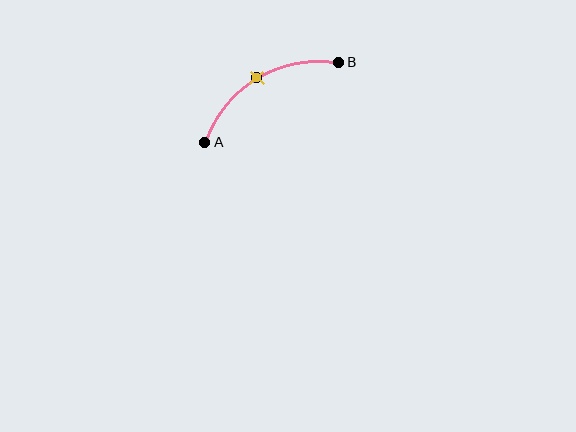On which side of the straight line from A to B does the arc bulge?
The arc bulges above the straight line connecting A and B.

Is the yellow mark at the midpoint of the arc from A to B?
Yes. The yellow mark lies on the arc at equal arc-length from both A and B — it is the arc midpoint.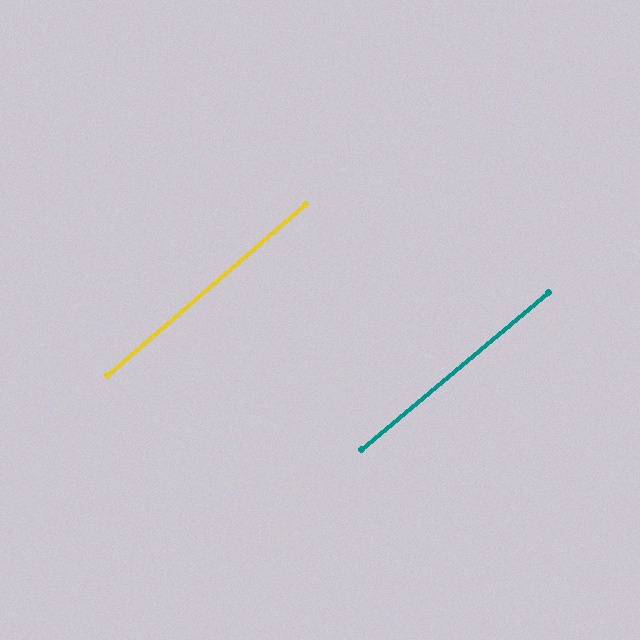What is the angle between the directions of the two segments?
Approximately 1 degree.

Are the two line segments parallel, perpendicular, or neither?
Parallel — their directions differ by only 0.9°.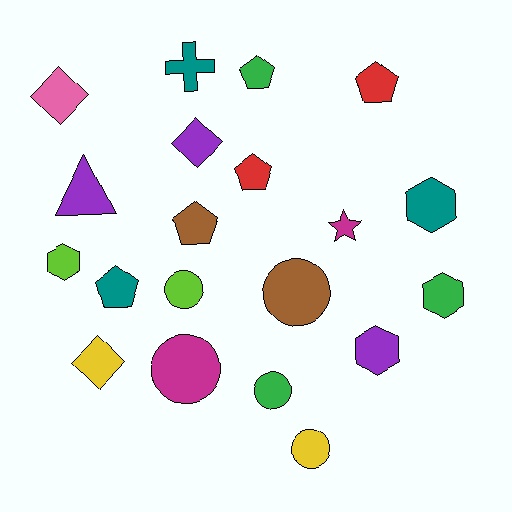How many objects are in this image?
There are 20 objects.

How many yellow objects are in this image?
There are 2 yellow objects.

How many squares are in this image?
There are no squares.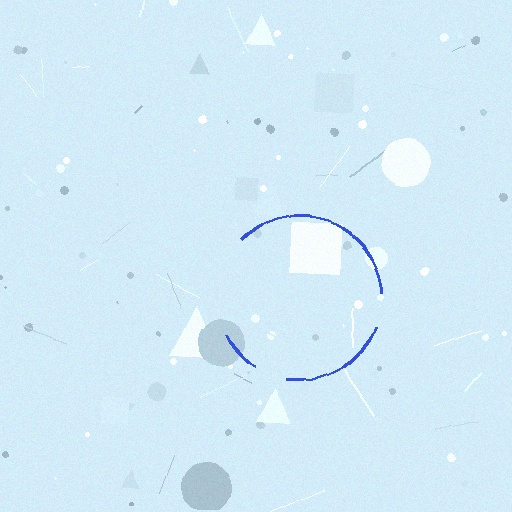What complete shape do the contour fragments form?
The contour fragments form a circle.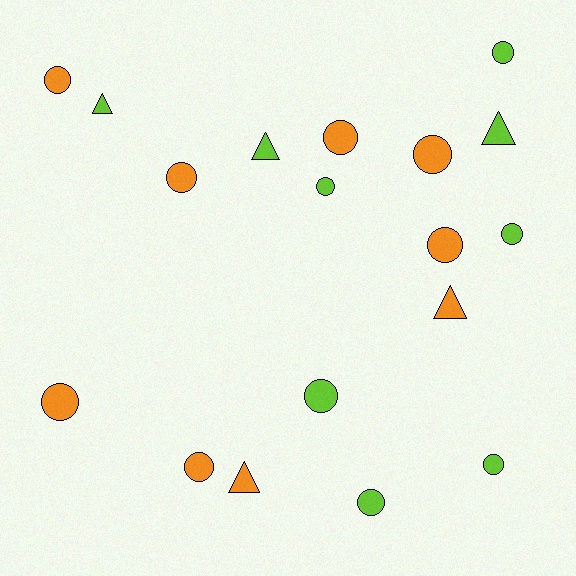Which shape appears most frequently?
Circle, with 13 objects.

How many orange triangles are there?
There are 2 orange triangles.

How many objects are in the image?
There are 18 objects.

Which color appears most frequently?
Orange, with 9 objects.